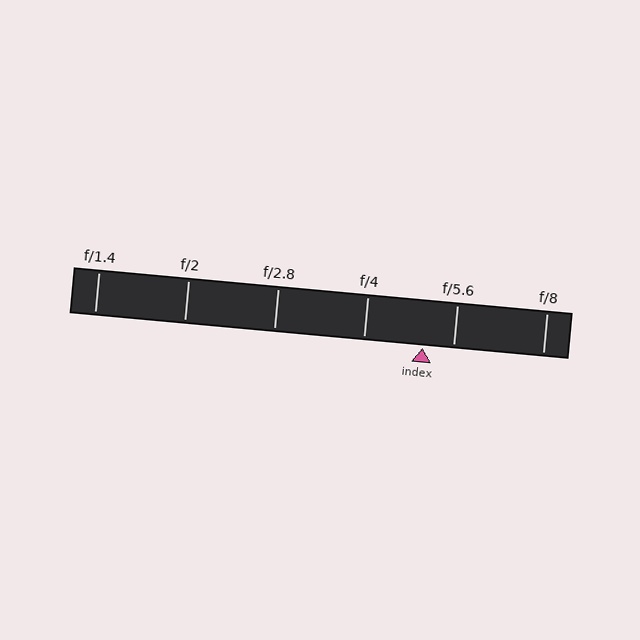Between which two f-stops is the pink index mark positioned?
The index mark is between f/4 and f/5.6.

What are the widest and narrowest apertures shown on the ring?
The widest aperture shown is f/1.4 and the narrowest is f/8.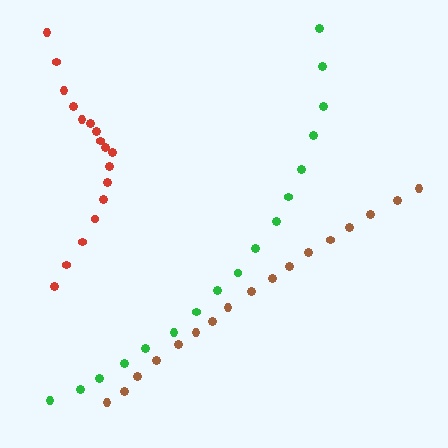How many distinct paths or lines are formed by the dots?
There are 3 distinct paths.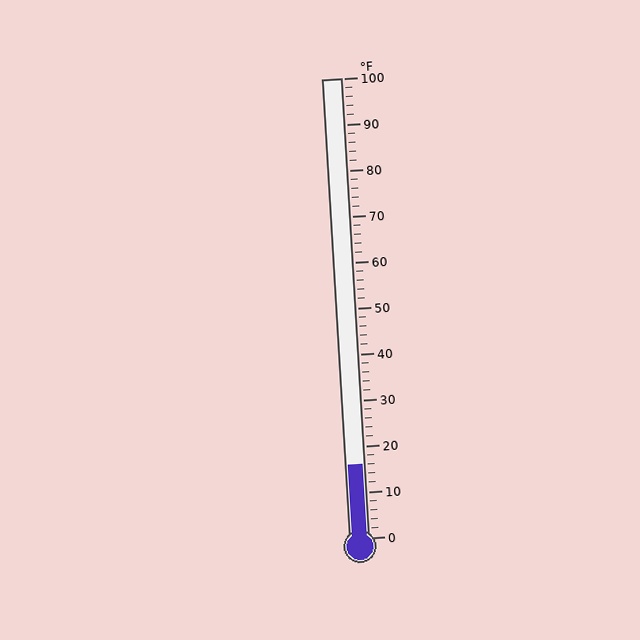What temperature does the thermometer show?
The thermometer shows approximately 16°F.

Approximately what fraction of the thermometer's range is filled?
The thermometer is filled to approximately 15% of its range.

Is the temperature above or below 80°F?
The temperature is below 80°F.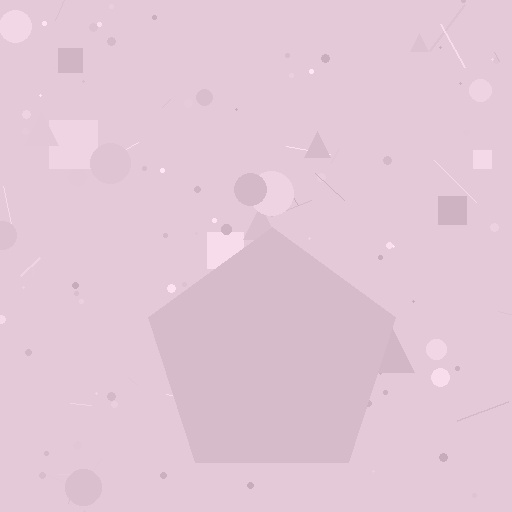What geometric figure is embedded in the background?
A pentagon is embedded in the background.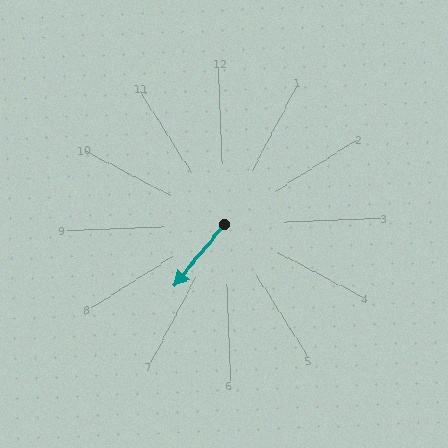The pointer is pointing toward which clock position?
Roughly 7 o'clock.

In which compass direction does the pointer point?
Southwest.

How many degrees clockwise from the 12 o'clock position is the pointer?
Approximately 221 degrees.